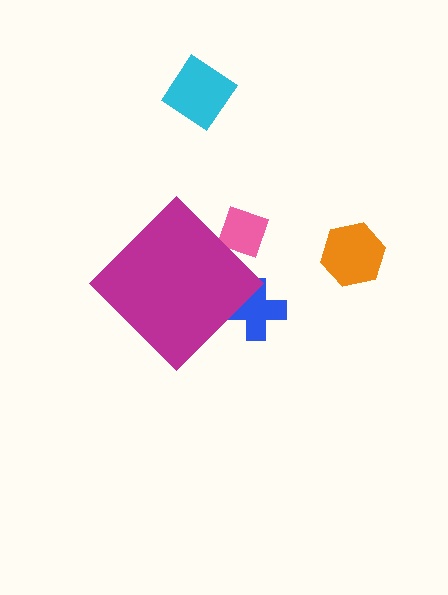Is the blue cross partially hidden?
Yes, the blue cross is partially hidden behind the magenta diamond.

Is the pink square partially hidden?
Yes, the pink square is partially hidden behind the magenta diamond.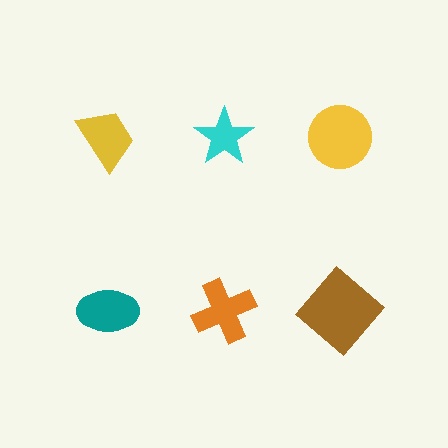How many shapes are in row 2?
3 shapes.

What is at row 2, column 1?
A teal ellipse.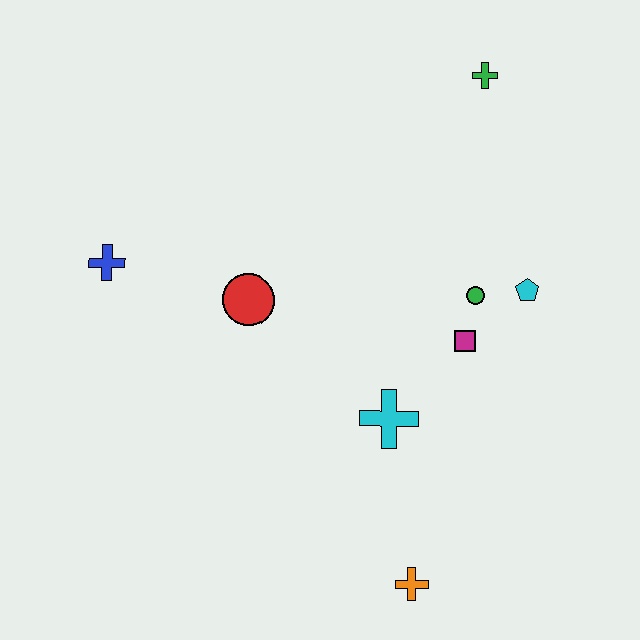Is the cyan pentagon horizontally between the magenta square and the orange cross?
No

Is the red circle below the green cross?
Yes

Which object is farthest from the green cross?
The orange cross is farthest from the green cross.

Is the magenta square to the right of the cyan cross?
Yes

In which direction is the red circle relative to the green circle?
The red circle is to the left of the green circle.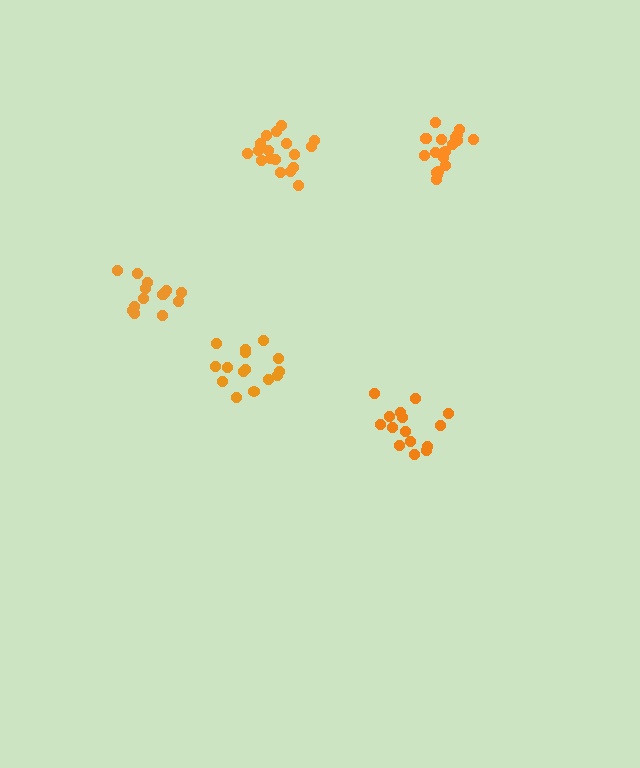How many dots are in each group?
Group 1: 15 dots, Group 2: 19 dots, Group 3: 15 dots, Group 4: 15 dots, Group 5: 18 dots (82 total).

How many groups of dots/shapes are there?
There are 5 groups.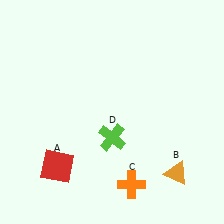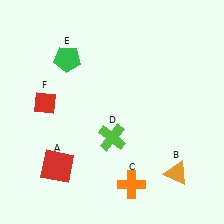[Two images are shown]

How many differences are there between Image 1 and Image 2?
There are 2 differences between the two images.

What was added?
A green pentagon (E), a red diamond (F) were added in Image 2.